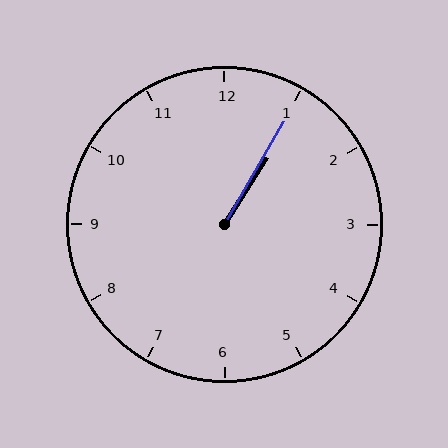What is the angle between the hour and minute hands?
Approximately 2 degrees.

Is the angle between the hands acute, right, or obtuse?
It is acute.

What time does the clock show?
1:05.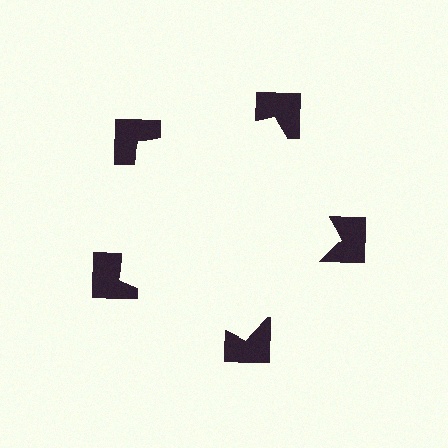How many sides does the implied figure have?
5 sides.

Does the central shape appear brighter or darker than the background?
It typically appears slightly brighter than the background, even though no actual brightness change is drawn.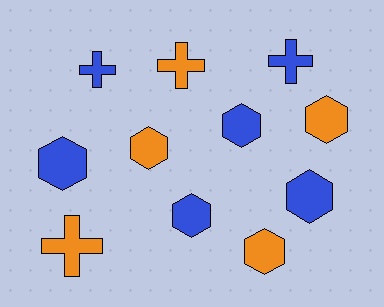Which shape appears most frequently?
Hexagon, with 7 objects.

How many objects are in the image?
There are 11 objects.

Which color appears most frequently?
Blue, with 6 objects.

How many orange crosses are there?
There are 2 orange crosses.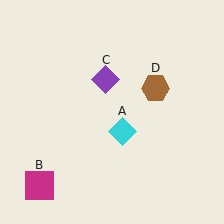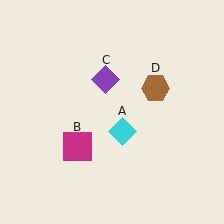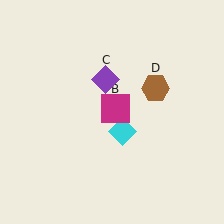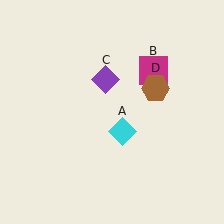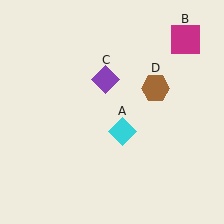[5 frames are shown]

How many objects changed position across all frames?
1 object changed position: magenta square (object B).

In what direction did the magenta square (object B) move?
The magenta square (object B) moved up and to the right.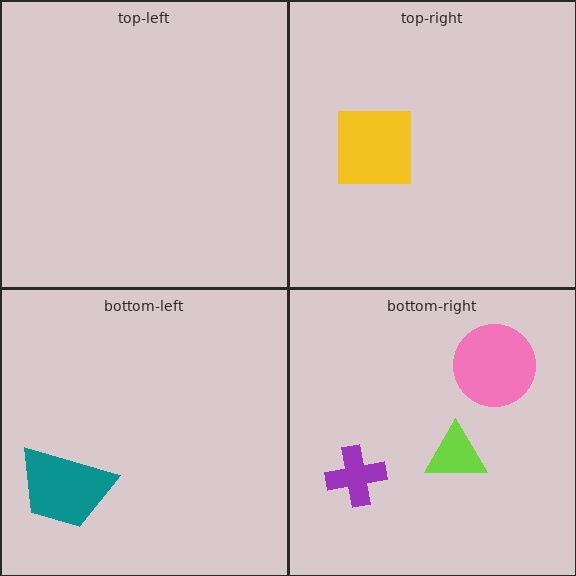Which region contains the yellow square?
The top-right region.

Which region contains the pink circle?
The bottom-right region.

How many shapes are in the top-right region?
1.